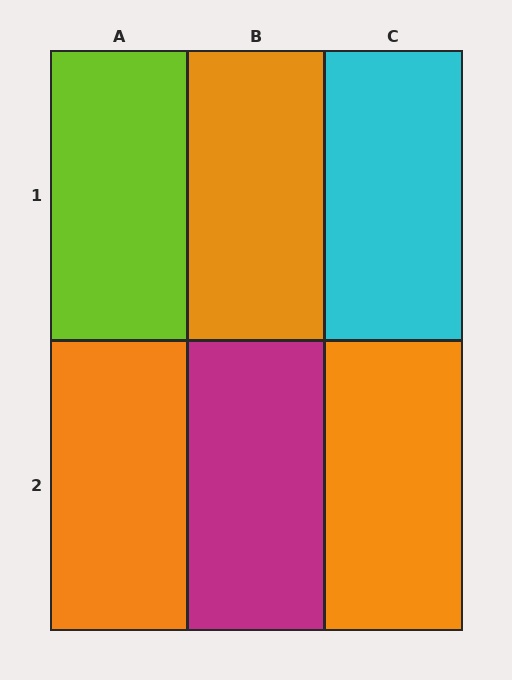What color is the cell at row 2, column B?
Magenta.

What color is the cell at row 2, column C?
Orange.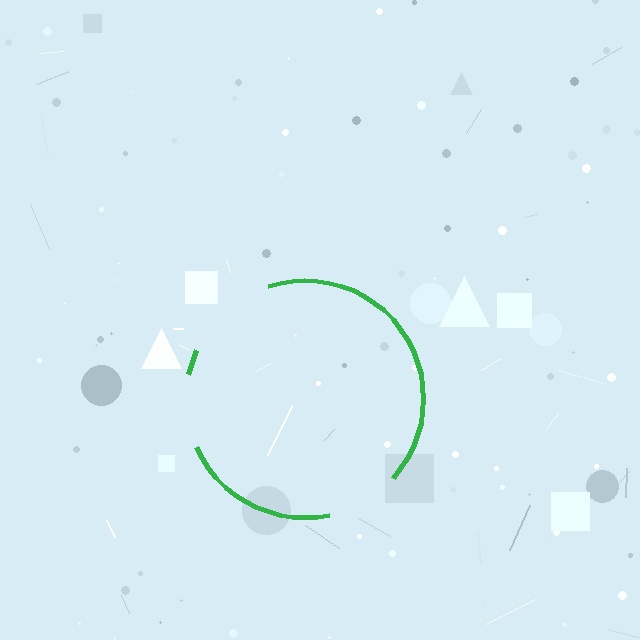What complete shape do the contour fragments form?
The contour fragments form a circle.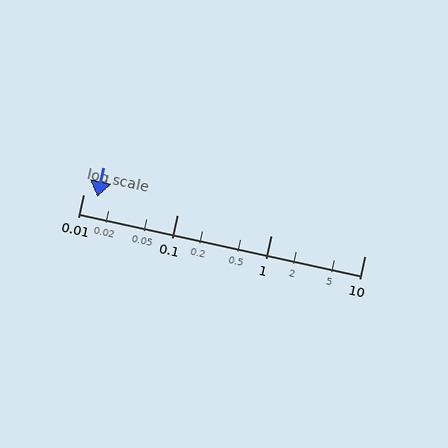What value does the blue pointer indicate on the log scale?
The pointer indicates approximately 0.014.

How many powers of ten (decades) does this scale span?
The scale spans 3 decades, from 0.01 to 10.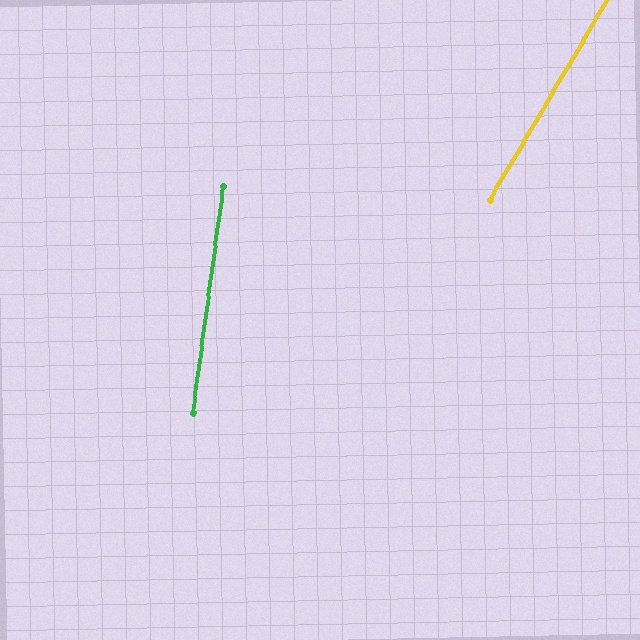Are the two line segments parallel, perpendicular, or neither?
Neither parallel nor perpendicular — they differ by about 23°.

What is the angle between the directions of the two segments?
Approximately 23 degrees.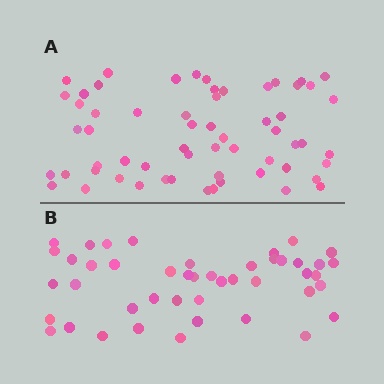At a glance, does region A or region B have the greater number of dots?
Region A (the top region) has more dots.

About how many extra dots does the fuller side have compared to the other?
Region A has approximately 15 more dots than region B.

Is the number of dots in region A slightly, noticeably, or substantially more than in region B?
Region A has noticeably more, but not dramatically so. The ratio is roughly 1.3 to 1.